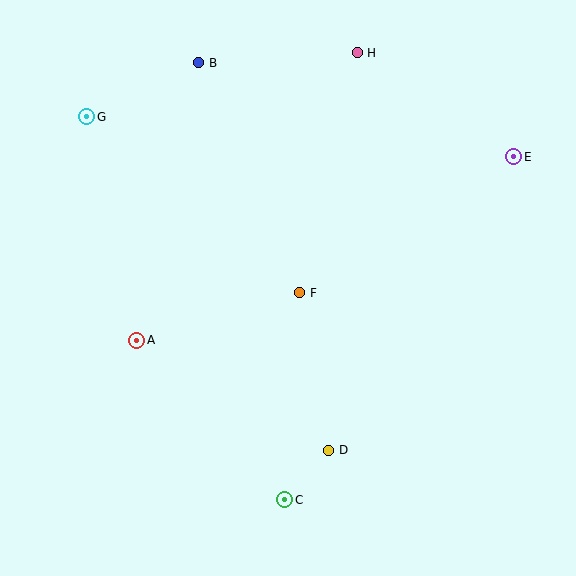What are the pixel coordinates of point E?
Point E is at (514, 157).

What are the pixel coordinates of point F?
Point F is at (300, 293).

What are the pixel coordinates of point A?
Point A is at (137, 340).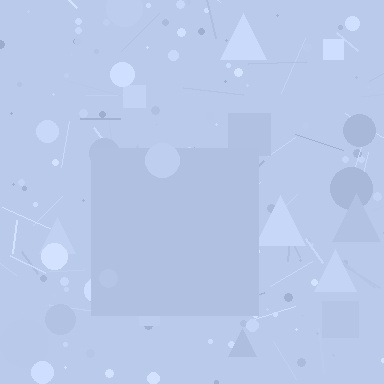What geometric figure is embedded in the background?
A square is embedded in the background.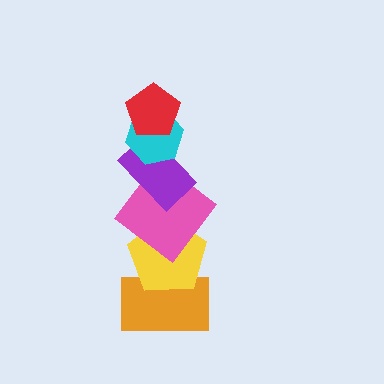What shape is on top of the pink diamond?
The purple rectangle is on top of the pink diamond.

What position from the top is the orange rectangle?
The orange rectangle is 6th from the top.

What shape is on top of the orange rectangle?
The yellow pentagon is on top of the orange rectangle.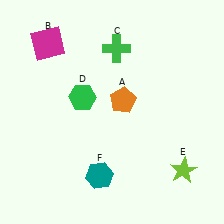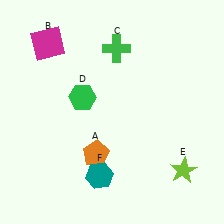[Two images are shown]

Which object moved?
The orange pentagon (A) moved down.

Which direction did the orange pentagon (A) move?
The orange pentagon (A) moved down.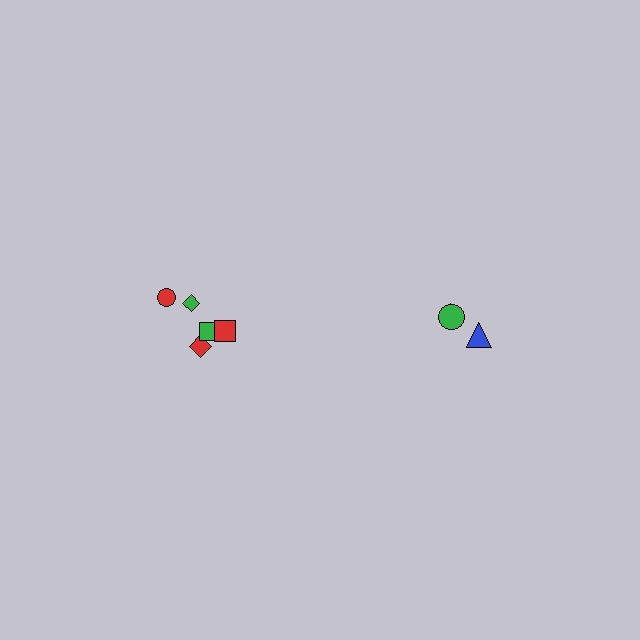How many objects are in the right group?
There are 3 objects.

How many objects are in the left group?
There are 5 objects.